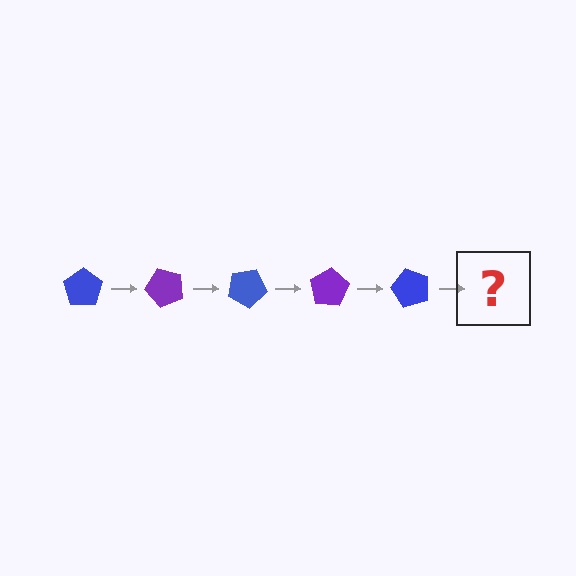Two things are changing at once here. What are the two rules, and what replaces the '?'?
The two rules are that it rotates 50 degrees each step and the color cycles through blue and purple. The '?' should be a purple pentagon, rotated 250 degrees from the start.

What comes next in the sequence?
The next element should be a purple pentagon, rotated 250 degrees from the start.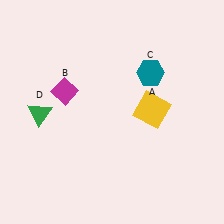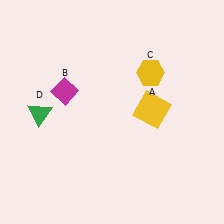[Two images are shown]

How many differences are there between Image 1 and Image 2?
There is 1 difference between the two images.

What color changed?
The hexagon (C) changed from teal in Image 1 to yellow in Image 2.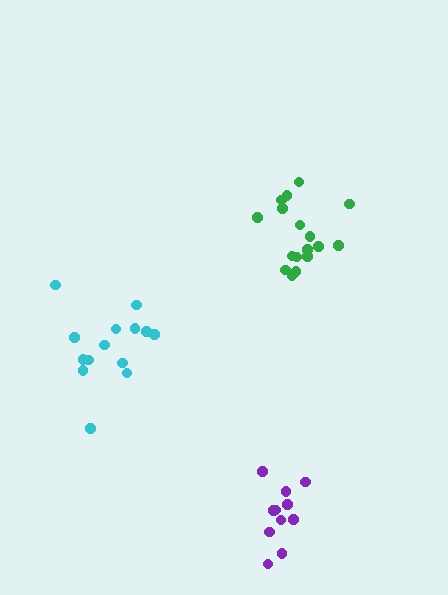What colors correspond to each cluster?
The clusters are colored: cyan, green, purple.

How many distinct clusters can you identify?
There are 3 distinct clusters.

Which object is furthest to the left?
The cyan cluster is leftmost.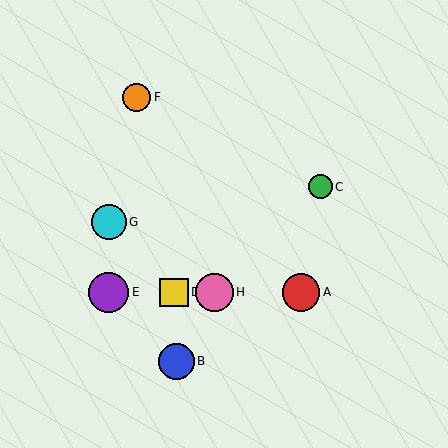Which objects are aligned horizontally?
Objects A, D, E, H are aligned horizontally.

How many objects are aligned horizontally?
4 objects (A, D, E, H) are aligned horizontally.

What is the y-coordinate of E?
Object E is at y≈292.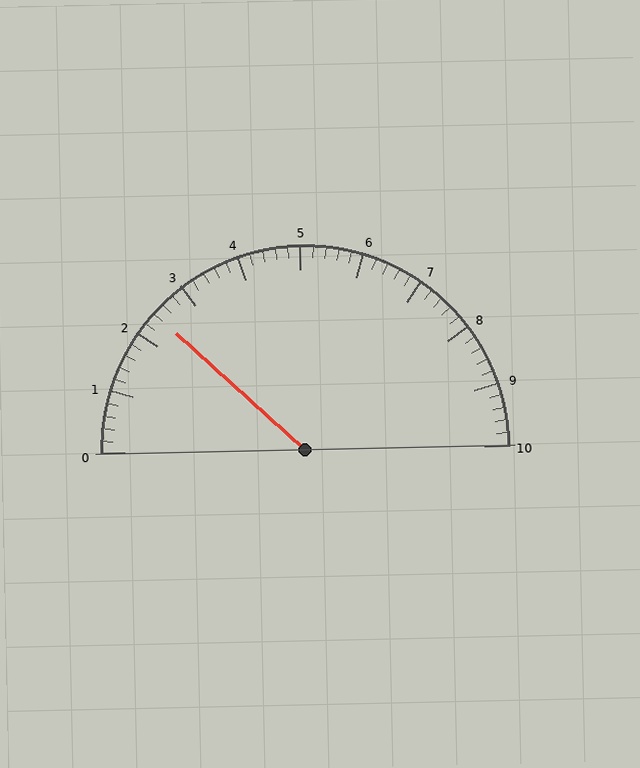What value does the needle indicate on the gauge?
The needle indicates approximately 2.4.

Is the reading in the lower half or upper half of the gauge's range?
The reading is in the lower half of the range (0 to 10).